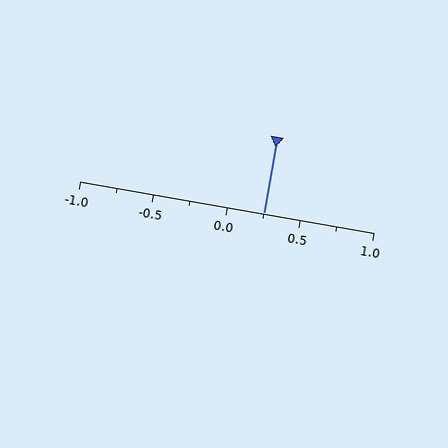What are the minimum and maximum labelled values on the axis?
The axis runs from -1.0 to 1.0.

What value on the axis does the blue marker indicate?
The marker indicates approximately 0.25.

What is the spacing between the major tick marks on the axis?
The major ticks are spaced 0.5 apart.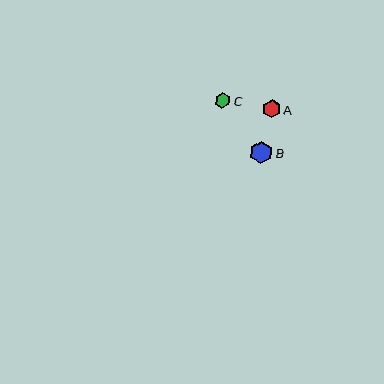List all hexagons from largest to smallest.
From largest to smallest: B, A, C.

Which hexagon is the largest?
Hexagon B is the largest with a size of approximately 22 pixels.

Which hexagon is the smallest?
Hexagon C is the smallest with a size of approximately 16 pixels.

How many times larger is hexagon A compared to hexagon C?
Hexagon A is approximately 1.1 times the size of hexagon C.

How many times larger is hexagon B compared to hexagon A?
Hexagon B is approximately 1.3 times the size of hexagon A.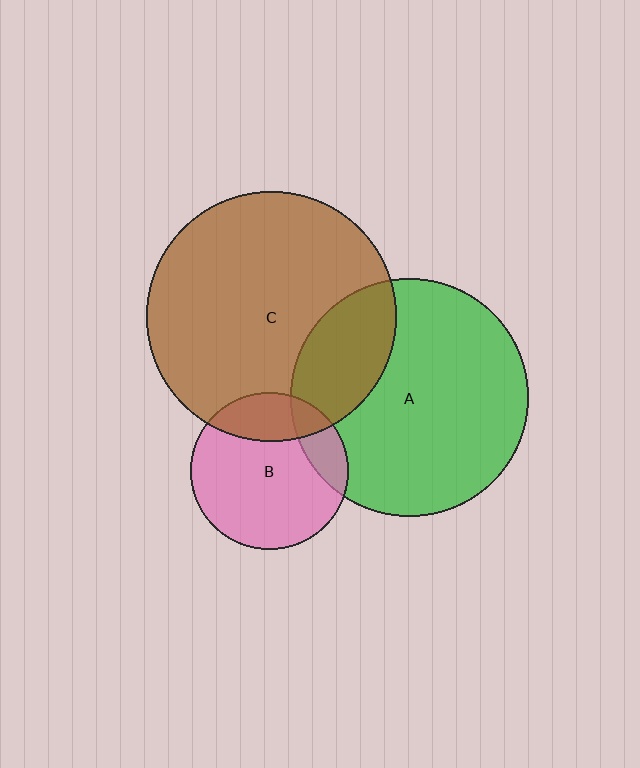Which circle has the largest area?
Circle C (brown).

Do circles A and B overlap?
Yes.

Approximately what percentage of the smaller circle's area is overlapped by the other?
Approximately 15%.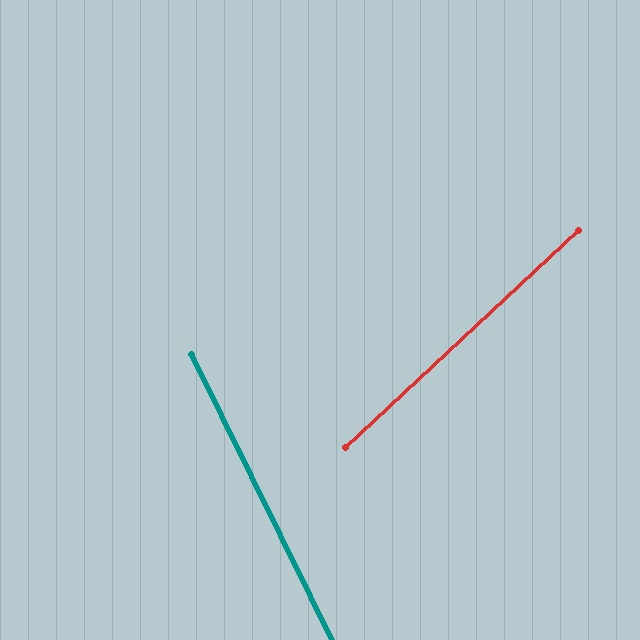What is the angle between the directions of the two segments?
Approximately 73 degrees.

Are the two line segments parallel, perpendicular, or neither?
Neither parallel nor perpendicular — they differ by about 73°.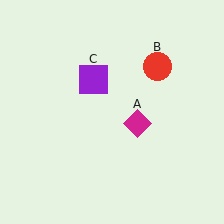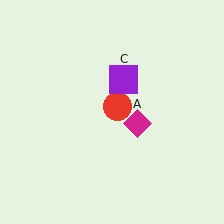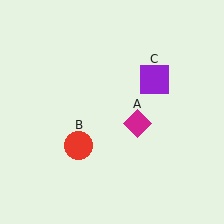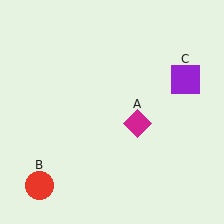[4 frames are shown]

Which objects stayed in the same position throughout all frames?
Magenta diamond (object A) remained stationary.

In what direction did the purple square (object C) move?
The purple square (object C) moved right.